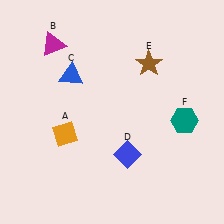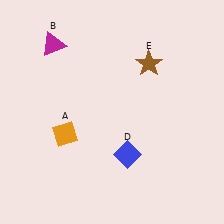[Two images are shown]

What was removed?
The teal hexagon (F), the blue triangle (C) were removed in Image 2.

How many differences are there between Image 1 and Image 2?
There are 2 differences between the two images.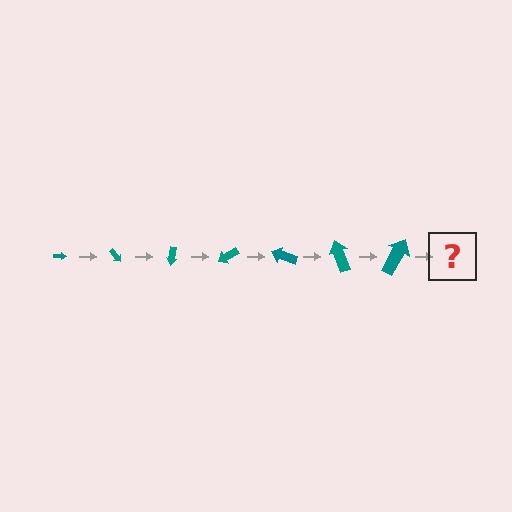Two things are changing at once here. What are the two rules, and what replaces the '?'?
The two rules are that the arrow grows larger each step and it rotates 50 degrees each step. The '?' should be an arrow, larger than the previous one and rotated 350 degrees from the start.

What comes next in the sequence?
The next element should be an arrow, larger than the previous one and rotated 350 degrees from the start.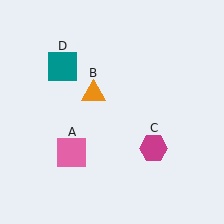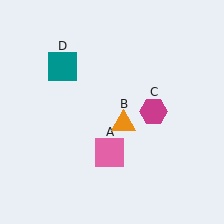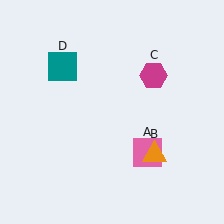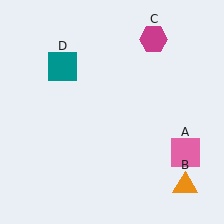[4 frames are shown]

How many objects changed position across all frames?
3 objects changed position: pink square (object A), orange triangle (object B), magenta hexagon (object C).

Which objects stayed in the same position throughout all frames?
Teal square (object D) remained stationary.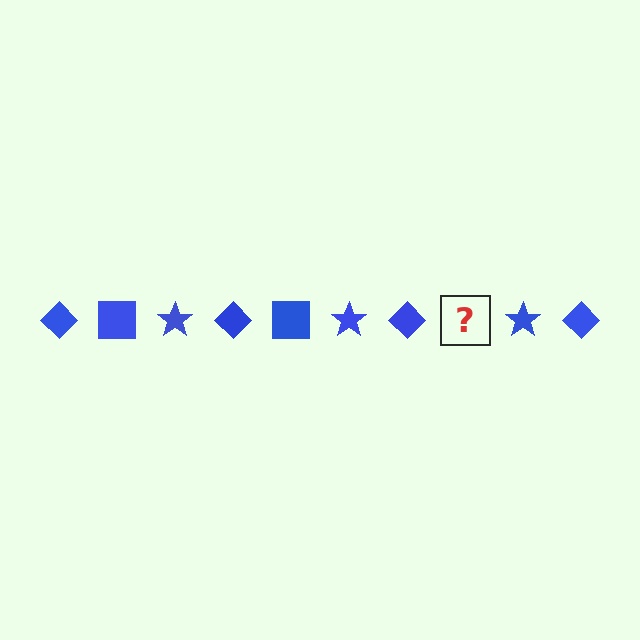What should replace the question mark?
The question mark should be replaced with a blue square.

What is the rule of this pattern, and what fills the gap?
The rule is that the pattern cycles through diamond, square, star shapes in blue. The gap should be filled with a blue square.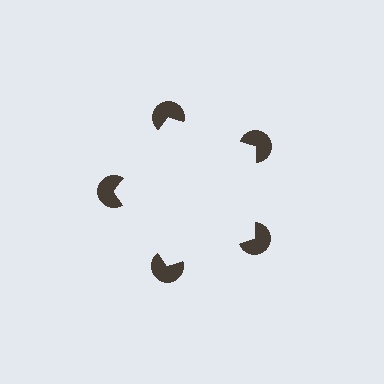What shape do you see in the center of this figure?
An illusory pentagon — its edges are inferred from the aligned wedge cuts in the pac-man discs, not physically drawn.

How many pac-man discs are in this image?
There are 5 — one at each vertex of the illusory pentagon.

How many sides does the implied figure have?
5 sides.